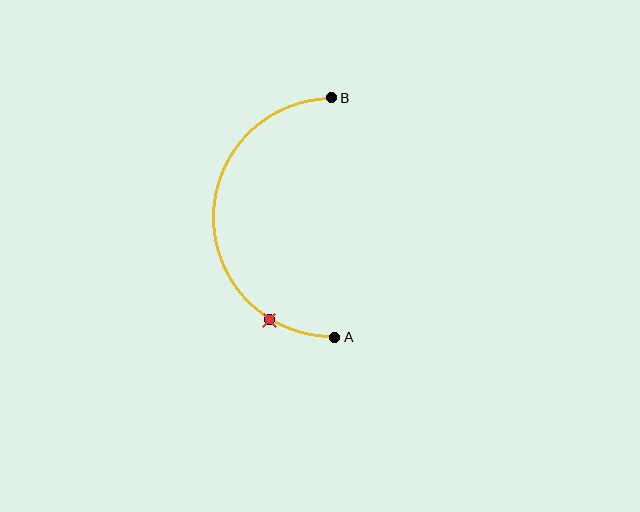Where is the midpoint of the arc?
The arc midpoint is the point on the curve farthest from the straight line joining A and B. It sits to the left of that line.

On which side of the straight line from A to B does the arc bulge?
The arc bulges to the left of the straight line connecting A and B.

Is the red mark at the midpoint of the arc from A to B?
No. The red mark lies on the arc but is closer to endpoint A. The arc midpoint would be at the point on the curve equidistant along the arc from both A and B.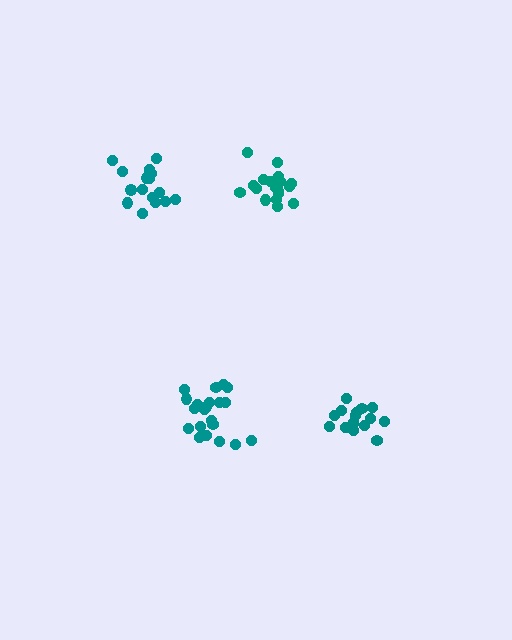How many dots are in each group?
Group 1: 21 dots, Group 2: 16 dots, Group 3: 18 dots, Group 4: 16 dots (71 total).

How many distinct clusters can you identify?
There are 4 distinct clusters.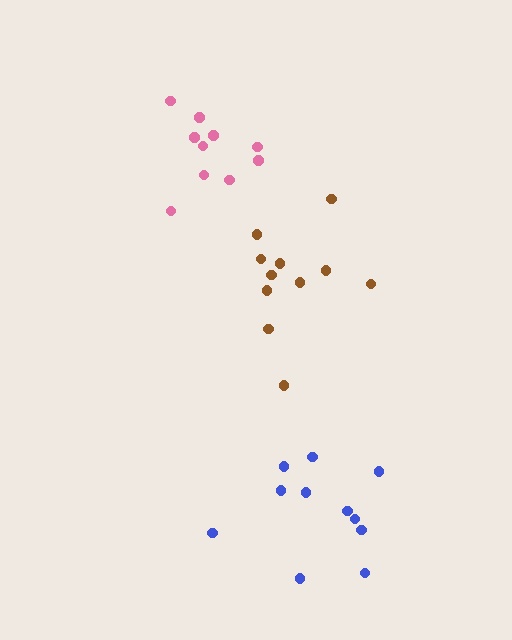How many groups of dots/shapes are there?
There are 3 groups.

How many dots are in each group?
Group 1: 10 dots, Group 2: 11 dots, Group 3: 11 dots (32 total).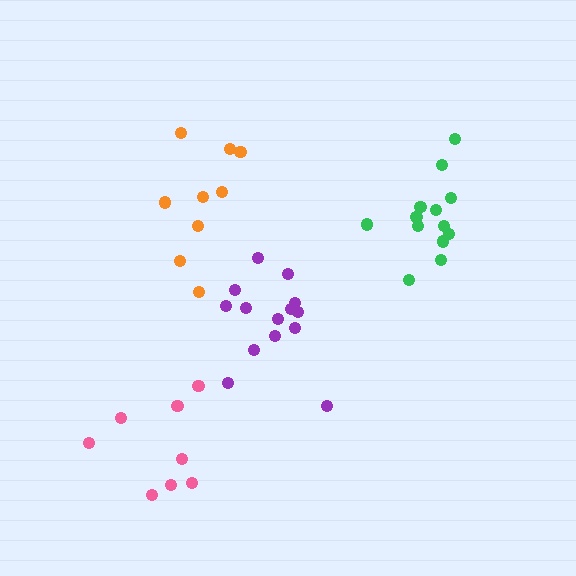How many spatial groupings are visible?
There are 4 spatial groupings.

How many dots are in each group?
Group 1: 9 dots, Group 2: 14 dots, Group 3: 13 dots, Group 4: 8 dots (44 total).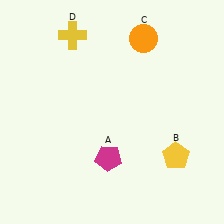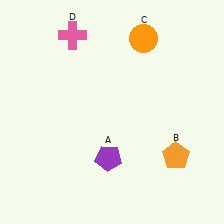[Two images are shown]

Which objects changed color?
A changed from magenta to purple. B changed from yellow to orange. D changed from yellow to pink.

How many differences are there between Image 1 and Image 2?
There are 3 differences between the two images.